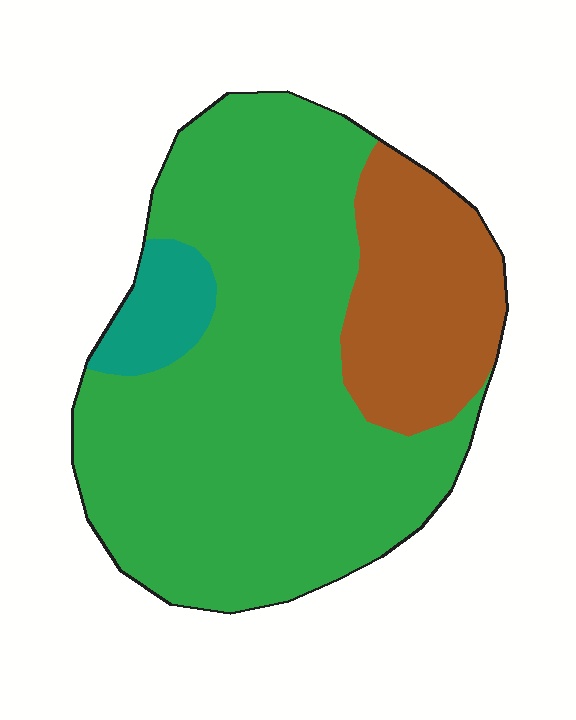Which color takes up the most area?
Green, at roughly 70%.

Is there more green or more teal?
Green.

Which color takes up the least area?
Teal, at roughly 5%.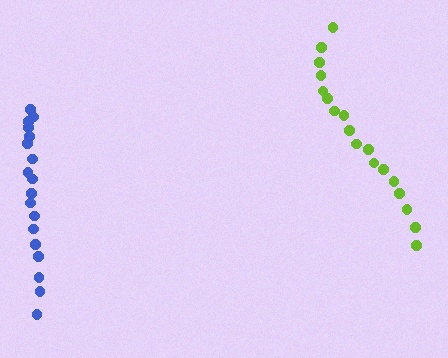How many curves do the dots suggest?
There are 2 distinct paths.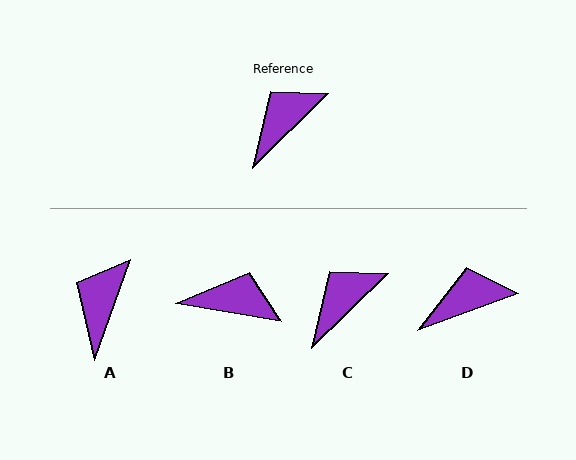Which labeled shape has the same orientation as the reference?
C.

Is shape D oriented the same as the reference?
No, it is off by about 24 degrees.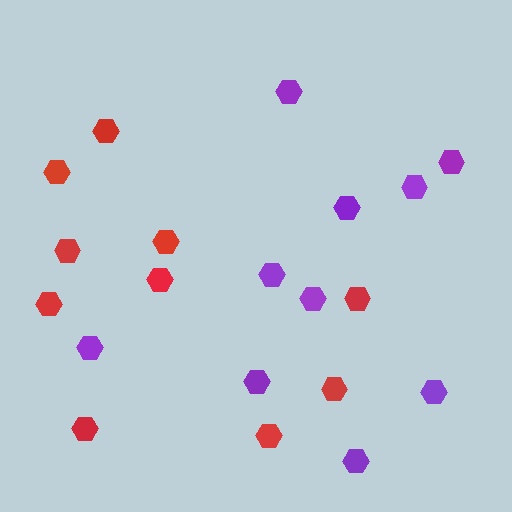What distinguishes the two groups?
There are 2 groups: one group of purple hexagons (10) and one group of red hexagons (10).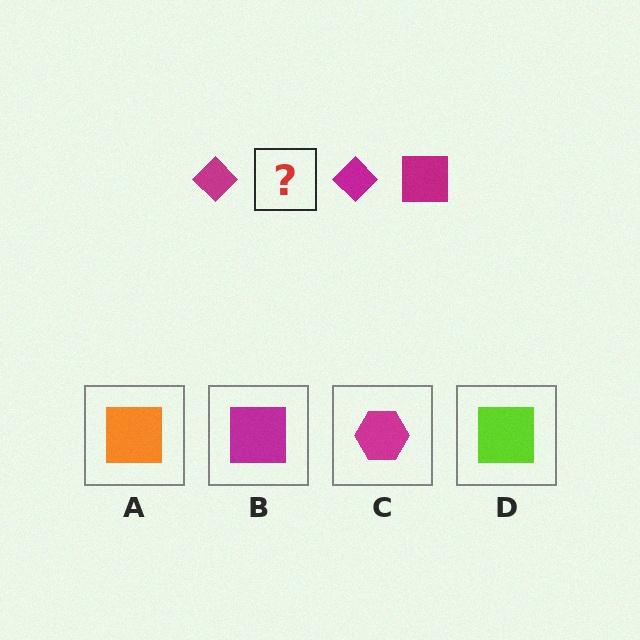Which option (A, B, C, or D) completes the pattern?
B.